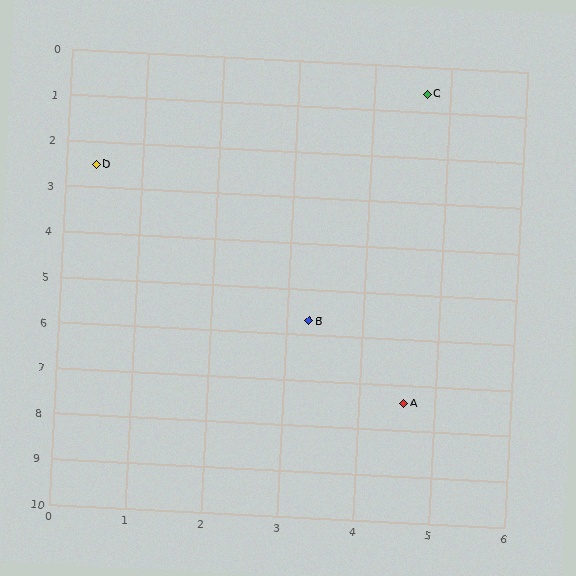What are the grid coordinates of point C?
Point C is at approximately (4.7, 0.6).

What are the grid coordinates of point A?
Point A is at approximately (4.6, 7.4).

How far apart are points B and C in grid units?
Points B and C are about 5.3 grid units apart.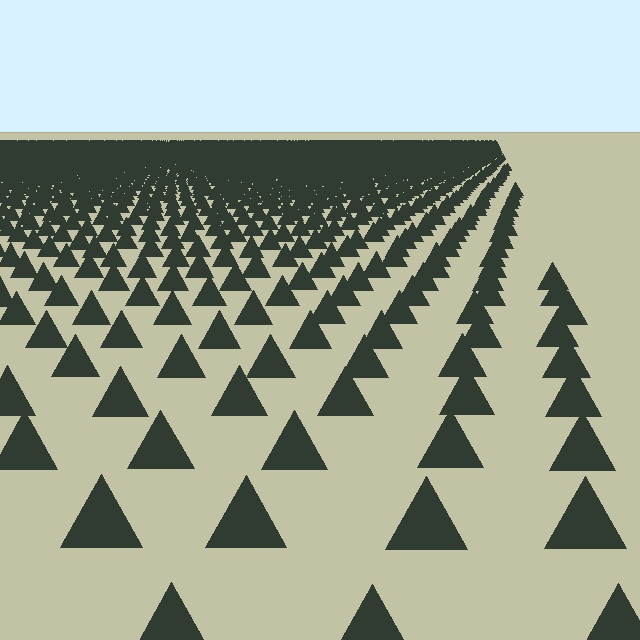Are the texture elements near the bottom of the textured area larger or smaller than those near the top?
Larger. Near the bottom, elements are closer to the viewer and appear at a bigger on-screen size.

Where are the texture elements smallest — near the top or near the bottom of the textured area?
Near the top.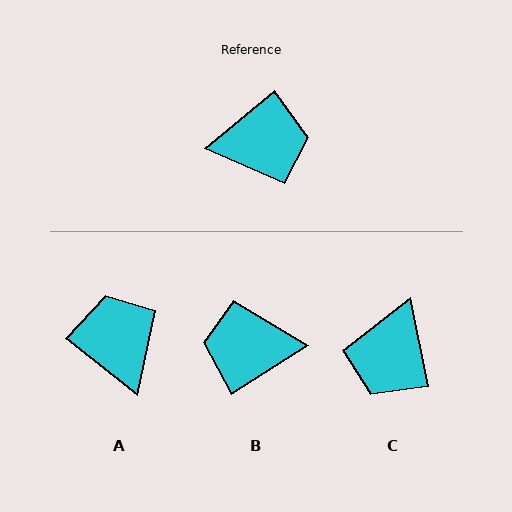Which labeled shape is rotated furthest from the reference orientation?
B, about 172 degrees away.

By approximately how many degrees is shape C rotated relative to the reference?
Approximately 119 degrees clockwise.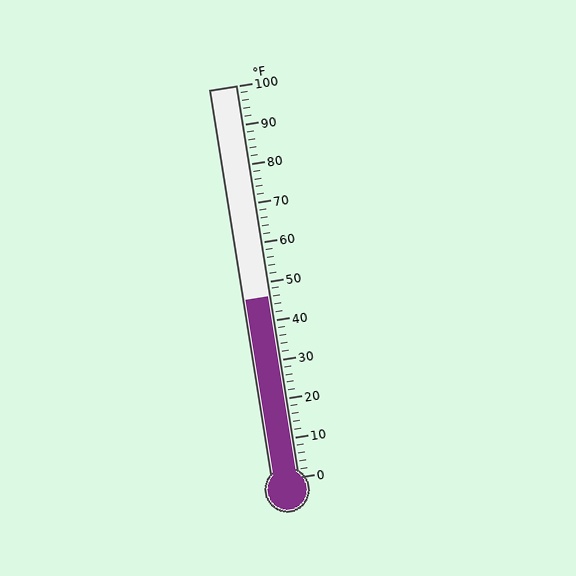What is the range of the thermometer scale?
The thermometer scale ranges from 0°F to 100°F.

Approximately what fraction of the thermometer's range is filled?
The thermometer is filled to approximately 45% of its range.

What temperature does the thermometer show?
The thermometer shows approximately 46°F.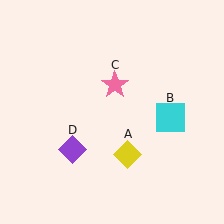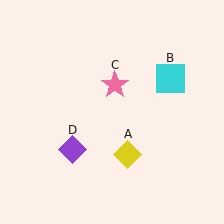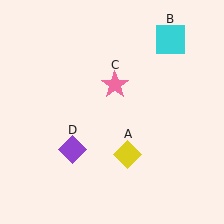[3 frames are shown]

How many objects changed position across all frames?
1 object changed position: cyan square (object B).